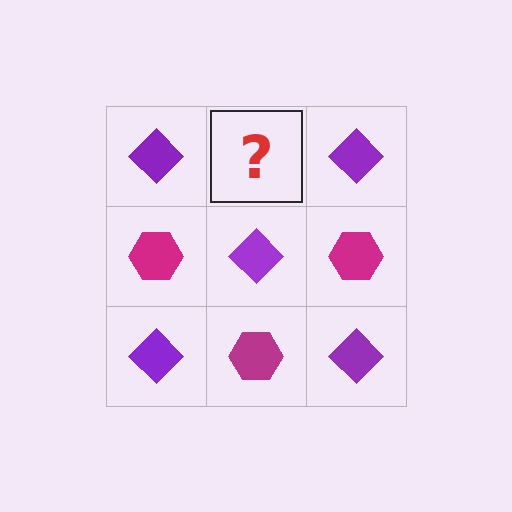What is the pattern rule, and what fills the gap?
The rule is that it alternates purple diamond and magenta hexagon in a checkerboard pattern. The gap should be filled with a magenta hexagon.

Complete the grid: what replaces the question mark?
The question mark should be replaced with a magenta hexagon.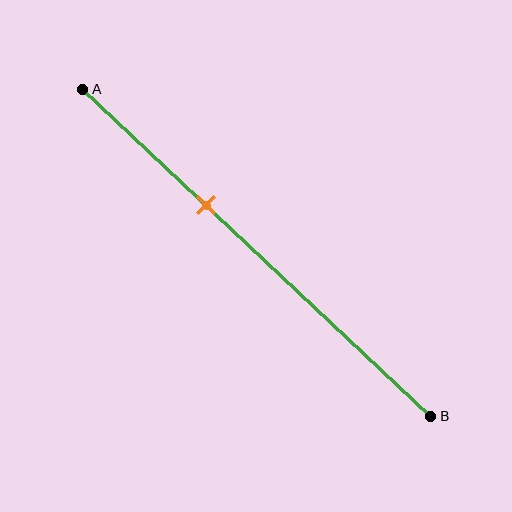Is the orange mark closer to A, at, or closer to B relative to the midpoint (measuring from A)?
The orange mark is closer to point A than the midpoint of segment AB.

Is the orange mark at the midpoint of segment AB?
No, the mark is at about 35% from A, not at the 50% midpoint.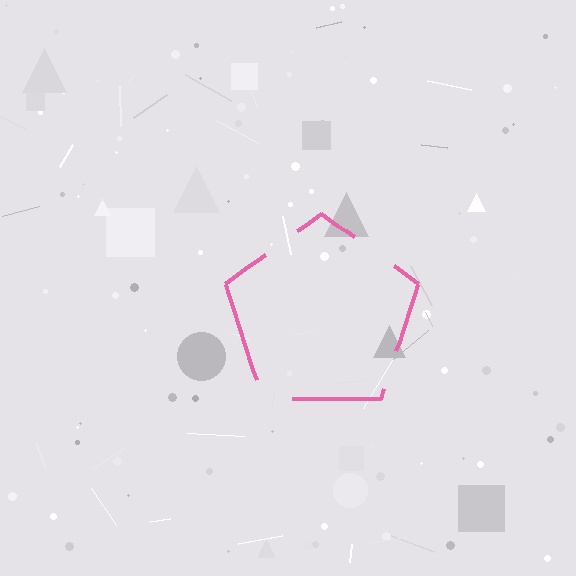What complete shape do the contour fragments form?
The contour fragments form a pentagon.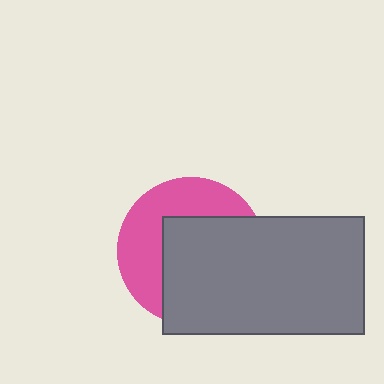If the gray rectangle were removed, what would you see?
You would see the complete pink circle.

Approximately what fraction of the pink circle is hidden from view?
Roughly 58% of the pink circle is hidden behind the gray rectangle.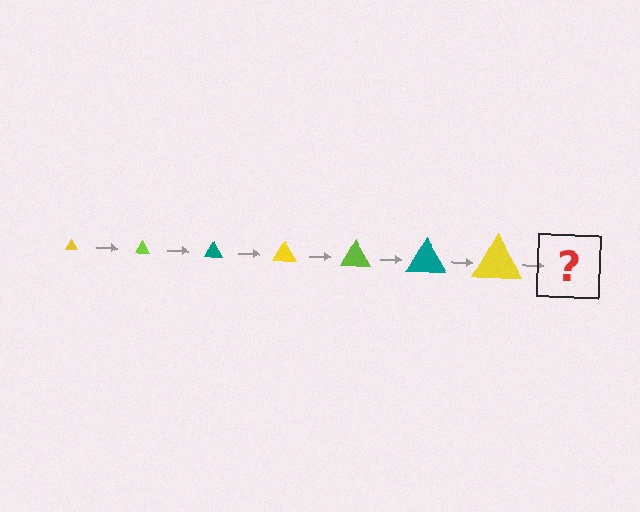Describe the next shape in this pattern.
It should be a lime triangle, larger than the previous one.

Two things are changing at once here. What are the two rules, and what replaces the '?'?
The two rules are that the triangle grows larger each step and the color cycles through yellow, lime, and teal. The '?' should be a lime triangle, larger than the previous one.